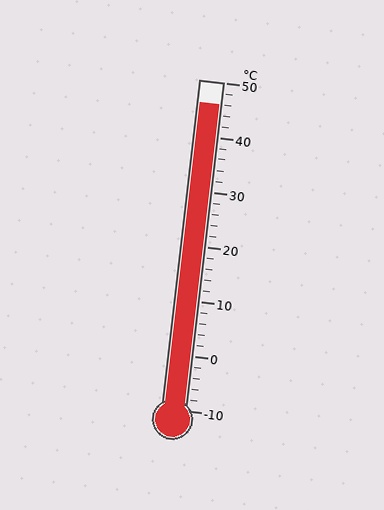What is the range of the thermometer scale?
The thermometer scale ranges from -10°C to 50°C.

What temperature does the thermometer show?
The thermometer shows approximately 46°C.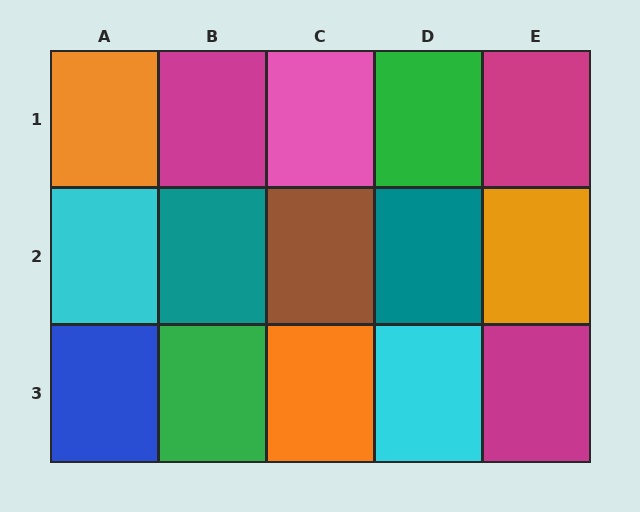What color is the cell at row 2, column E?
Orange.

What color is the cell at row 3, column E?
Magenta.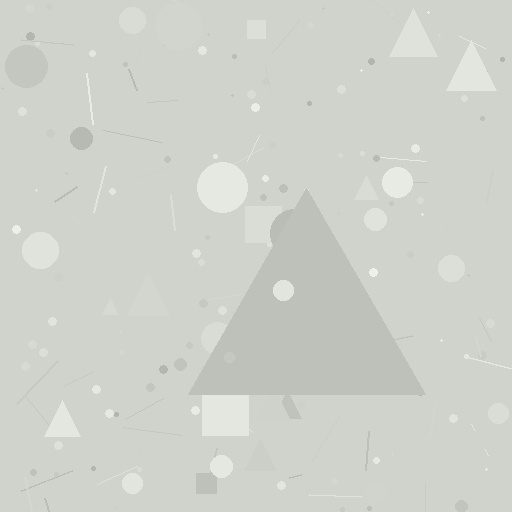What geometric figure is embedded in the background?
A triangle is embedded in the background.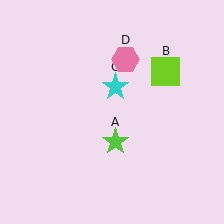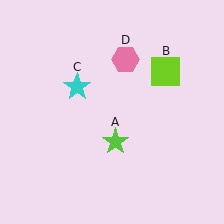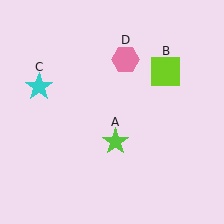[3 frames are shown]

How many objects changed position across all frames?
1 object changed position: cyan star (object C).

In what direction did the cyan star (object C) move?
The cyan star (object C) moved left.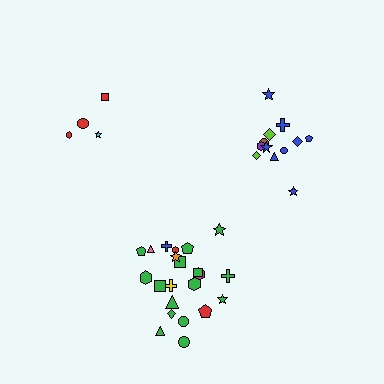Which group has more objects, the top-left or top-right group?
The top-right group.